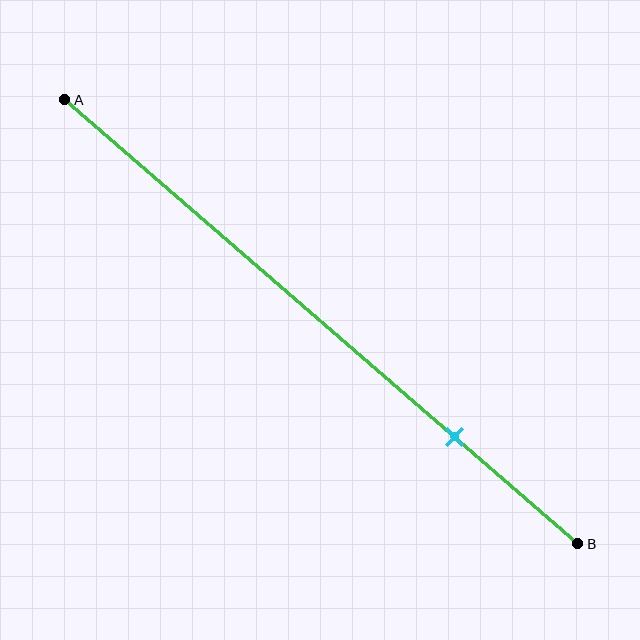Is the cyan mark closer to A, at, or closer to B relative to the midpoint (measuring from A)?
The cyan mark is closer to point B than the midpoint of segment AB.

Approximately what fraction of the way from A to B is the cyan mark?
The cyan mark is approximately 75% of the way from A to B.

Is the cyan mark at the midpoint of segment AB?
No, the mark is at about 75% from A, not at the 50% midpoint.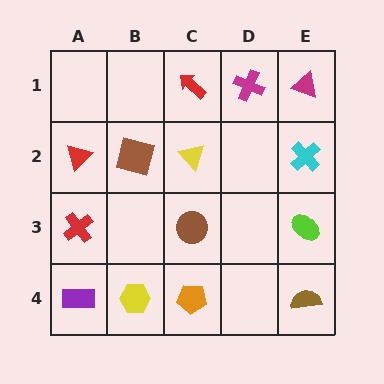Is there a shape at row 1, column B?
No, that cell is empty.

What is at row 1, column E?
A magenta triangle.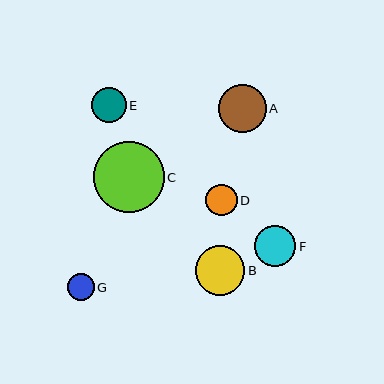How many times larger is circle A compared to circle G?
Circle A is approximately 1.8 times the size of circle G.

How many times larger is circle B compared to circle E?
Circle B is approximately 1.4 times the size of circle E.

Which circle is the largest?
Circle C is the largest with a size of approximately 71 pixels.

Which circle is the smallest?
Circle G is the smallest with a size of approximately 27 pixels.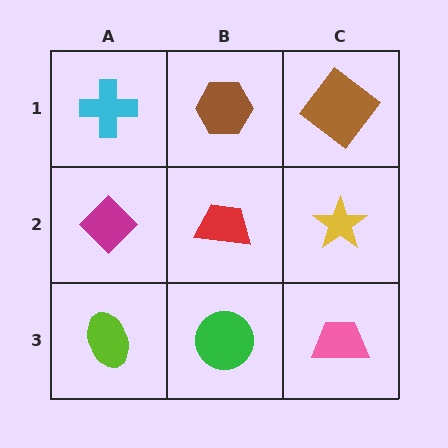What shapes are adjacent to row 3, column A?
A magenta diamond (row 2, column A), a green circle (row 3, column B).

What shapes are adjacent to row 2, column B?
A brown hexagon (row 1, column B), a green circle (row 3, column B), a magenta diamond (row 2, column A), a yellow star (row 2, column C).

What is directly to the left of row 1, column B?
A cyan cross.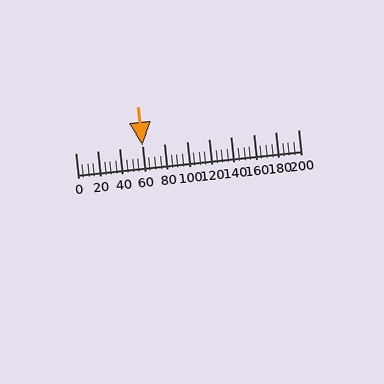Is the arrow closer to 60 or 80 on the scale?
The arrow is closer to 60.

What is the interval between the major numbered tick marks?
The major tick marks are spaced 20 units apart.